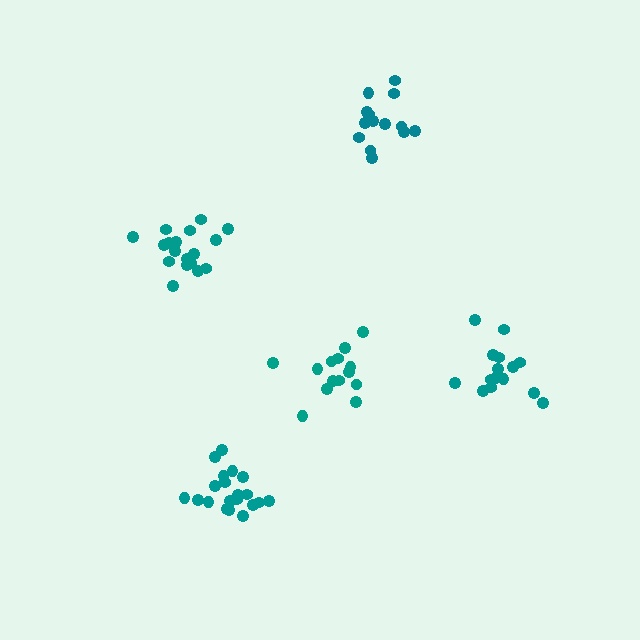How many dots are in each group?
Group 1: 15 dots, Group 2: 19 dots, Group 3: 20 dots, Group 4: 14 dots, Group 5: 14 dots (82 total).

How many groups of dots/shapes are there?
There are 5 groups.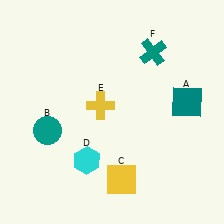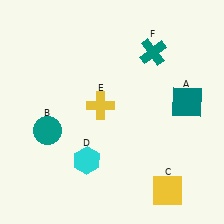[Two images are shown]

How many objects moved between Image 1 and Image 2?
1 object moved between the two images.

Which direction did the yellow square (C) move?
The yellow square (C) moved right.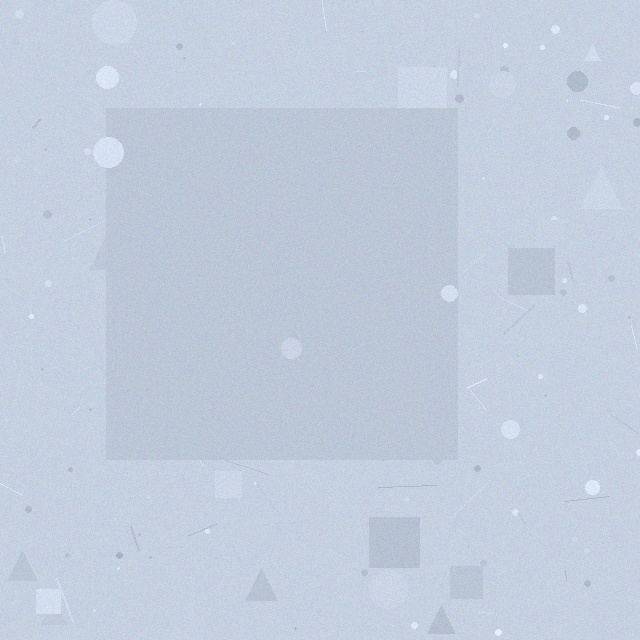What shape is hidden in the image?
A square is hidden in the image.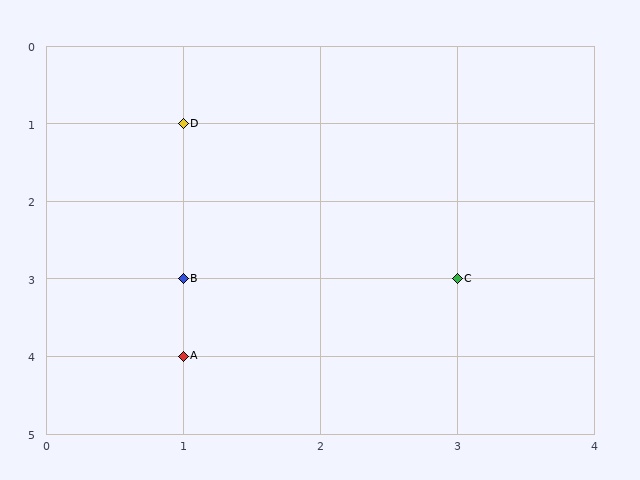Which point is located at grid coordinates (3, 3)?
Point C is at (3, 3).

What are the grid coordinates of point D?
Point D is at grid coordinates (1, 1).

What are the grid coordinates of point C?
Point C is at grid coordinates (3, 3).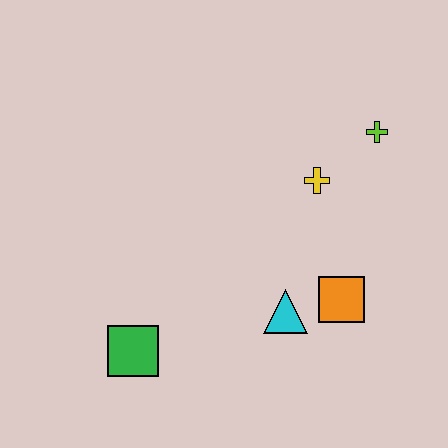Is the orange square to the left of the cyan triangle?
No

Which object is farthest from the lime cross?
The green square is farthest from the lime cross.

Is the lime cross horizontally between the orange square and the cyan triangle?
No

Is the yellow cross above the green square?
Yes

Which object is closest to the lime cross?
The yellow cross is closest to the lime cross.